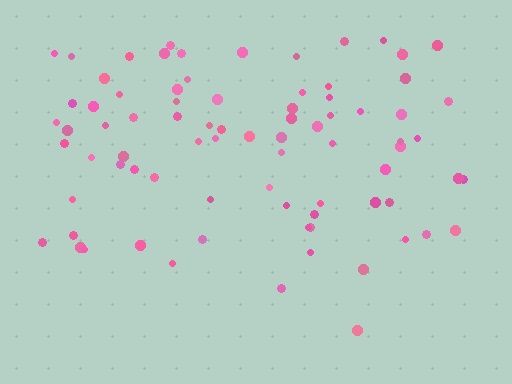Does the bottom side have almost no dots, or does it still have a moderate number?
Still a moderate number, just noticeably fewer than the top.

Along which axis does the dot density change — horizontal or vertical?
Vertical.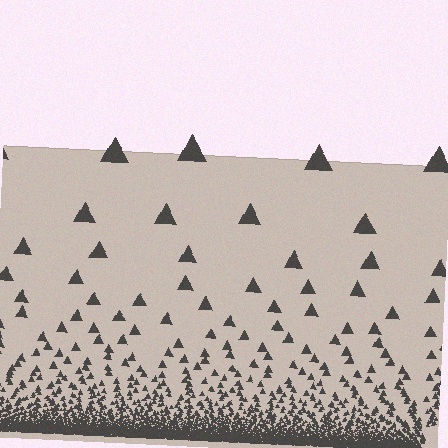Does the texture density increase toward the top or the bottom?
Density increases toward the bottom.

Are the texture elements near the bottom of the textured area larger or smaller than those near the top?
Smaller. The gradient is inverted — elements near the bottom are smaller and denser.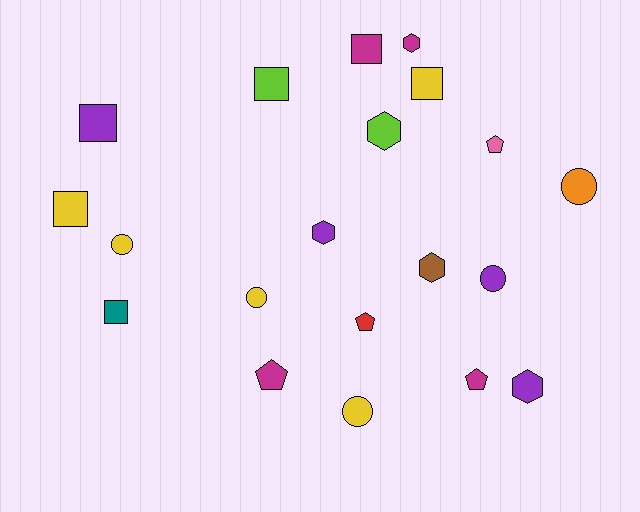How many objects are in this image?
There are 20 objects.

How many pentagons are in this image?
There are 4 pentagons.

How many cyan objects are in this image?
There are no cyan objects.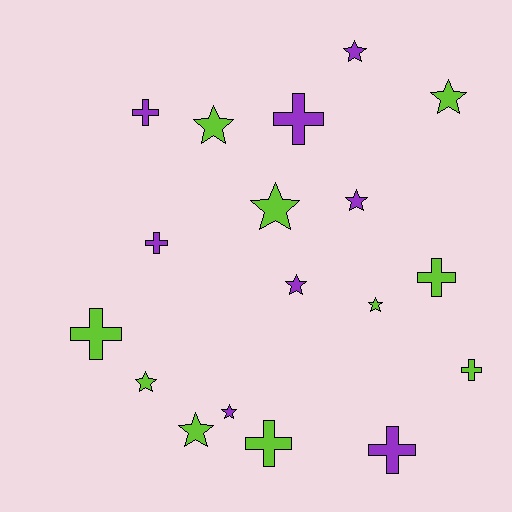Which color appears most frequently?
Lime, with 10 objects.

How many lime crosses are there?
There are 4 lime crosses.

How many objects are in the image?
There are 18 objects.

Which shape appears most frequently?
Star, with 10 objects.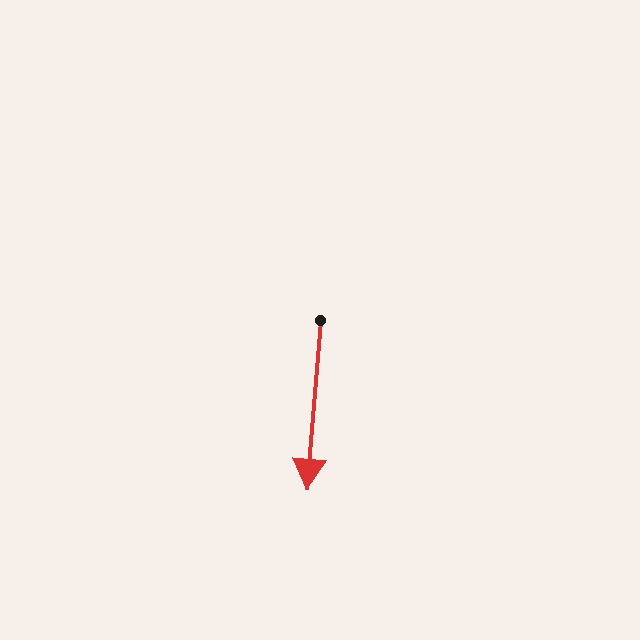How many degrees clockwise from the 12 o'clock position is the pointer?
Approximately 184 degrees.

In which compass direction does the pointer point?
South.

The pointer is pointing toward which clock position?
Roughly 6 o'clock.